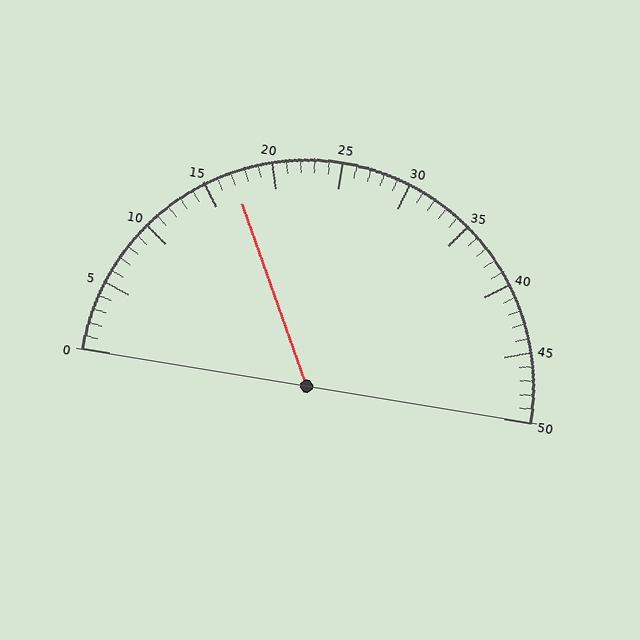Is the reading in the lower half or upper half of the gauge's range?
The reading is in the lower half of the range (0 to 50).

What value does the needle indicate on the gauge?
The needle indicates approximately 17.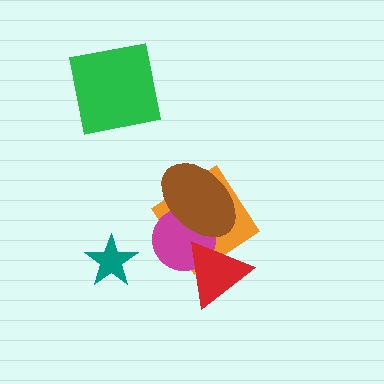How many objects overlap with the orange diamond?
3 objects overlap with the orange diamond.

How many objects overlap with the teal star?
0 objects overlap with the teal star.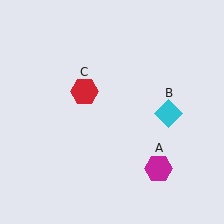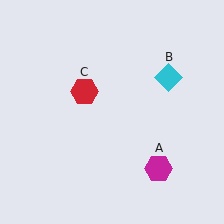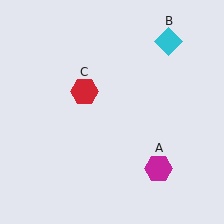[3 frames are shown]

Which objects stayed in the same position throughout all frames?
Magenta hexagon (object A) and red hexagon (object C) remained stationary.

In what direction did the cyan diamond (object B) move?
The cyan diamond (object B) moved up.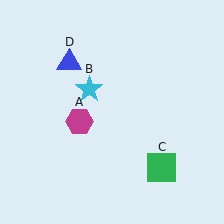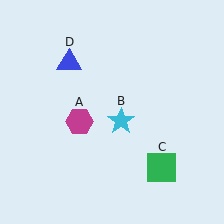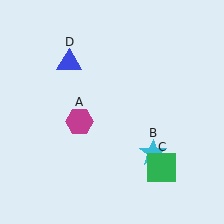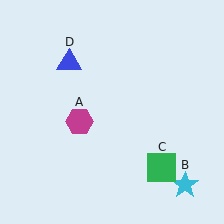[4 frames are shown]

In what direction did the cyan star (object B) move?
The cyan star (object B) moved down and to the right.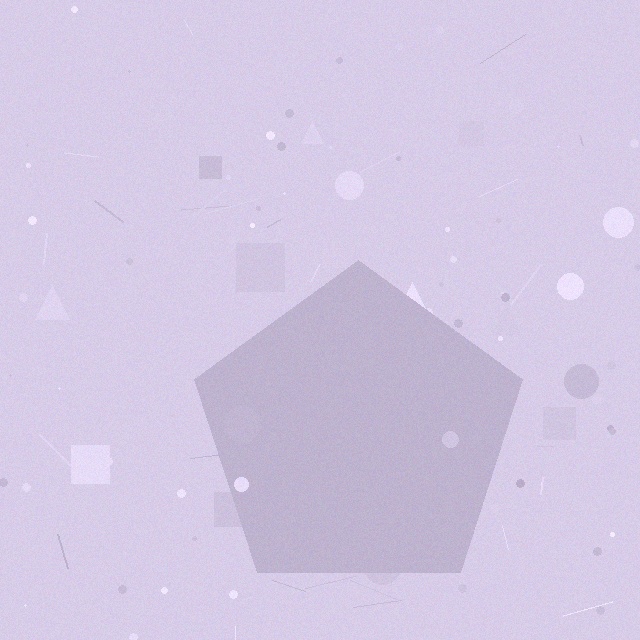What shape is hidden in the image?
A pentagon is hidden in the image.